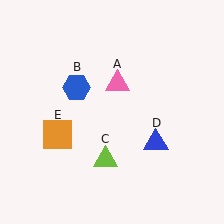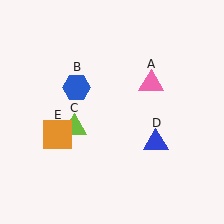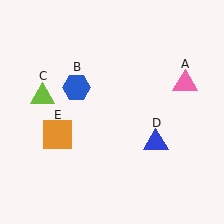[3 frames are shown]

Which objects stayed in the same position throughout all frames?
Blue hexagon (object B) and blue triangle (object D) and orange square (object E) remained stationary.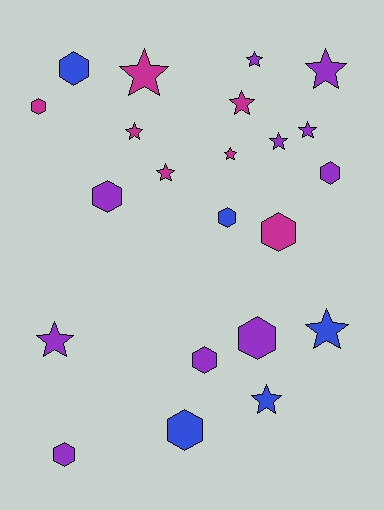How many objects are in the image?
There are 22 objects.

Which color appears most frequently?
Purple, with 10 objects.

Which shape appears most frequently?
Star, with 12 objects.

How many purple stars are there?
There are 5 purple stars.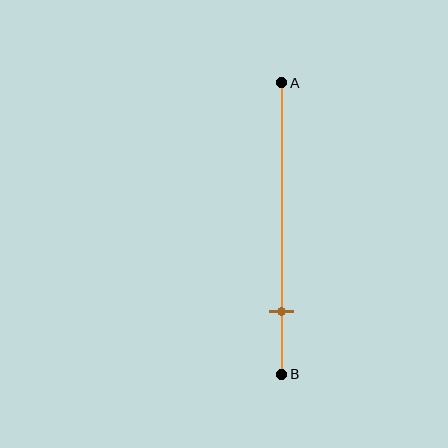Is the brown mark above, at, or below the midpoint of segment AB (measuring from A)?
The brown mark is below the midpoint of segment AB.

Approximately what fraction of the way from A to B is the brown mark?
The brown mark is approximately 80% of the way from A to B.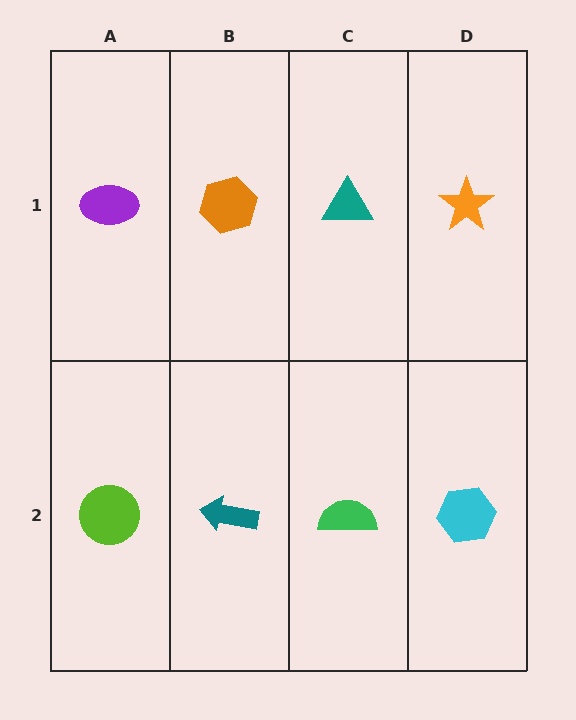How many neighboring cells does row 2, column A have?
2.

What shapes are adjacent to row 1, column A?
A lime circle (row 2, column A), an orange hexagon (row 1, column B).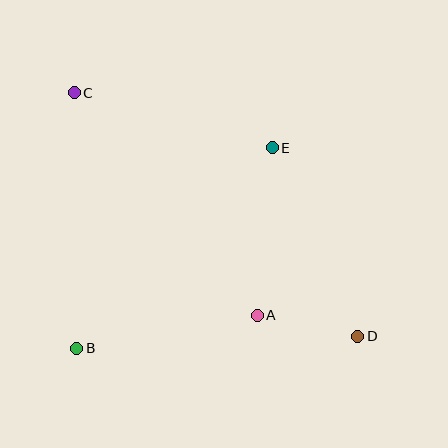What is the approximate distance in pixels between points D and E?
The distance between D and E is approximately 207 pixels.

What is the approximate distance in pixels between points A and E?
The distance between A and E is approximately 168 pixels.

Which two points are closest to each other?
Points A and D are closest to each other.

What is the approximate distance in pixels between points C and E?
The distance between C and E is approximately 206 pixels.